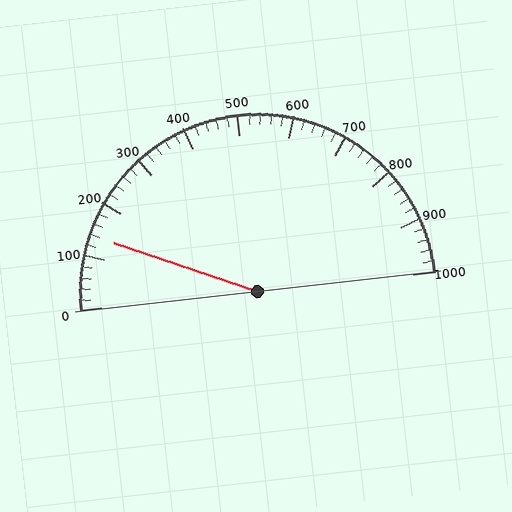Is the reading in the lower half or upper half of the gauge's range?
The reading is in the lower half of the range (0 to 1000).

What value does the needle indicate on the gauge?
The needle indicates approximately 140.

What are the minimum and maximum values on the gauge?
The gauge ranges from 0 to 1000.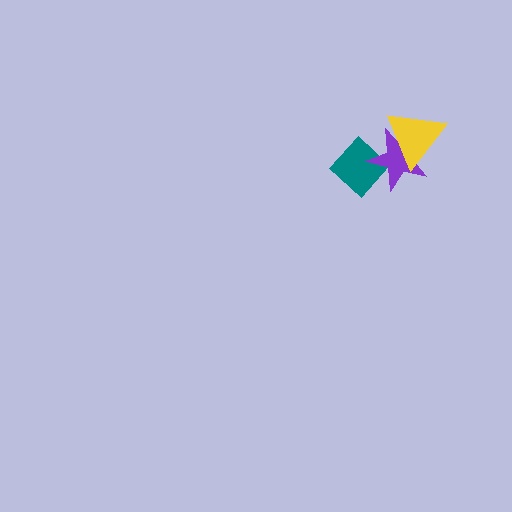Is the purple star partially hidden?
Yes, it is partially covered by another shape.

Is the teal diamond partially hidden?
Yes, it is partially covered by another shape.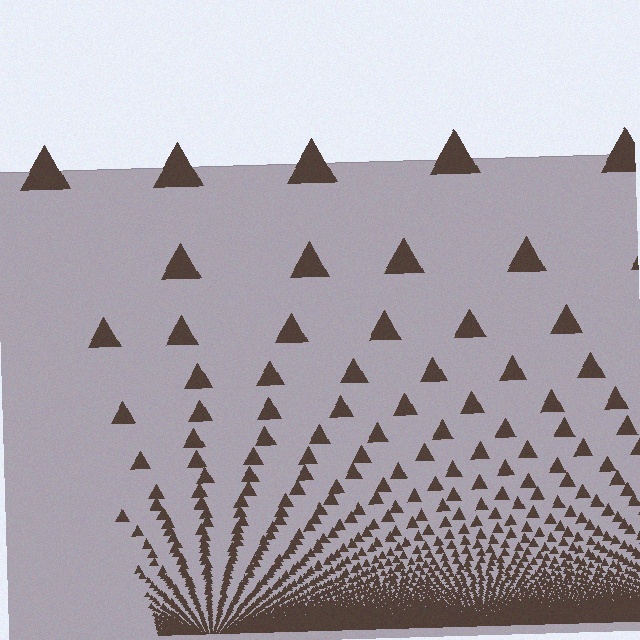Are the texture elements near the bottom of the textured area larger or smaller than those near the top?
Smaller. The gradient is inverted — elements near the bottom are smaller and denser.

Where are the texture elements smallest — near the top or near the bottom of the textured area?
Near the bottom.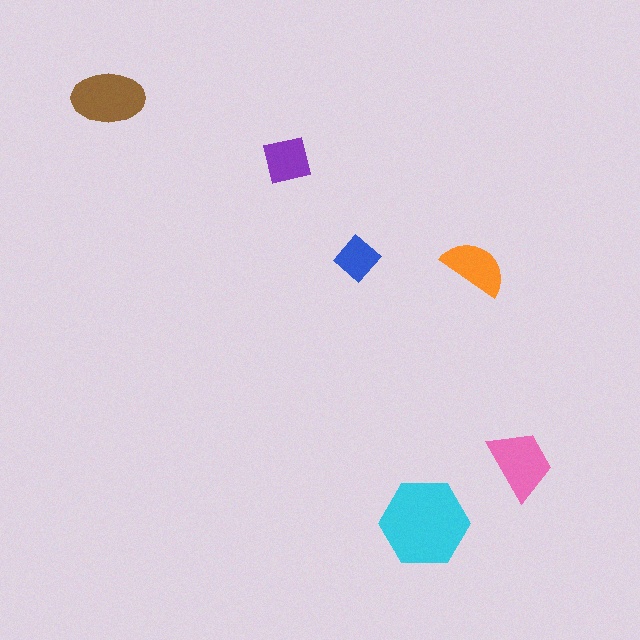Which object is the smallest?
The blue diamond.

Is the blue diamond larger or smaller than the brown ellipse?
Smaller.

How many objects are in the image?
There are 6 objects in the image.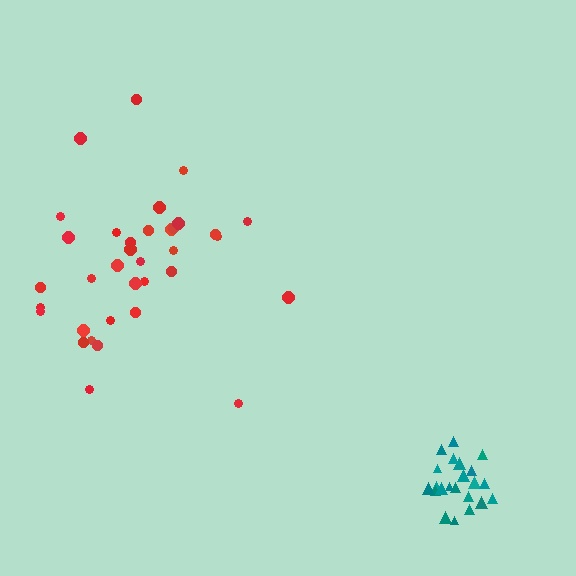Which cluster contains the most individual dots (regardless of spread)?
Red (35).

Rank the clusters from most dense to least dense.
teal, red.